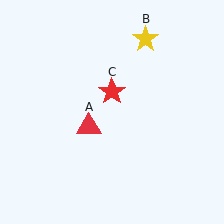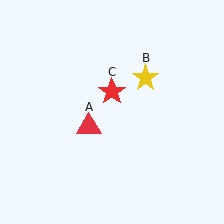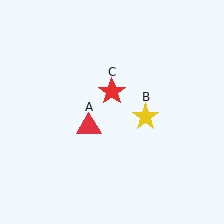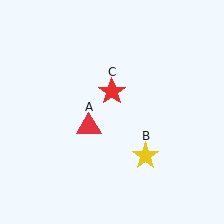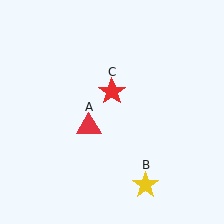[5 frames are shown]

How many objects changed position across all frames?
1 object changed position: yellow star (object B).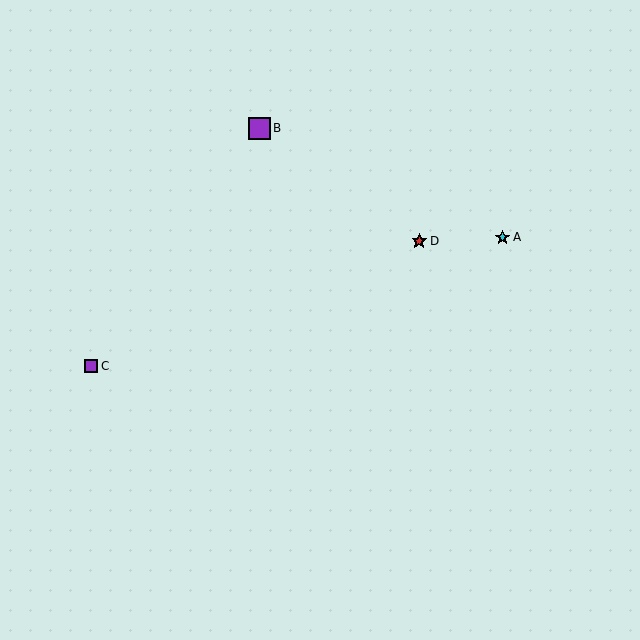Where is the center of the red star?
The center of the red star is at (419, 241).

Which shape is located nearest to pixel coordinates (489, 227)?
The cyan star (labeled A) at (503, 237) is nearest to that location.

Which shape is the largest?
The purple square (labeled B) is the largest.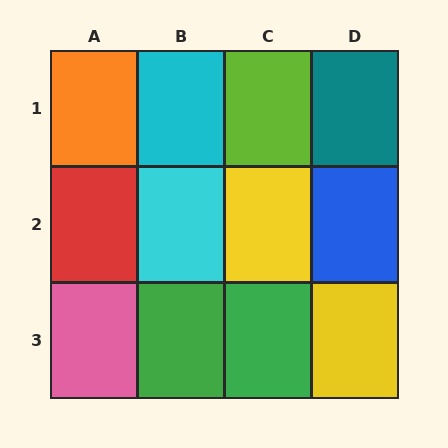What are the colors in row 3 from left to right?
Pink, green, green, yellow.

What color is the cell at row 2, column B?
Cyan.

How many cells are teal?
1 cell is teal.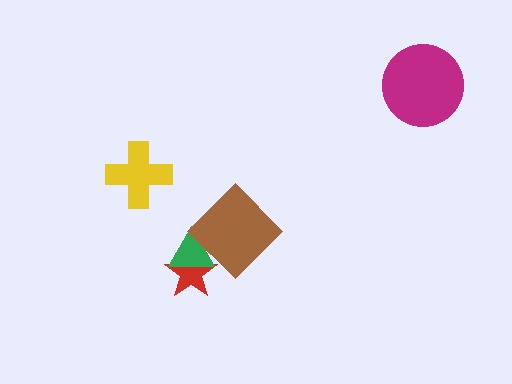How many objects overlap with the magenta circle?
0 objects overlap with the magenta circle.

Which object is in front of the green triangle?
The brown diamond is in front of the green triangle.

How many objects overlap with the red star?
2 objects overlap with the red star.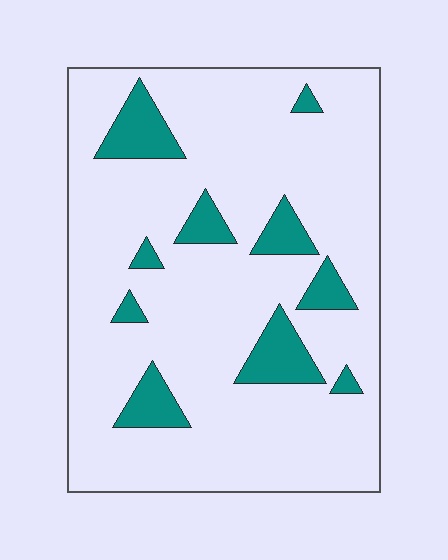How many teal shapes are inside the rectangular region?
10.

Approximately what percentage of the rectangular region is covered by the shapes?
Approximately 15%.